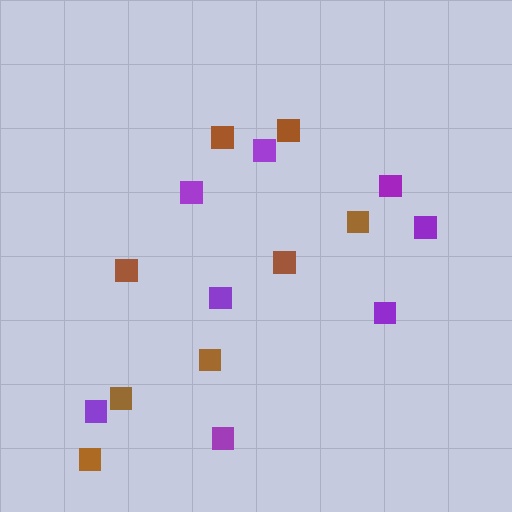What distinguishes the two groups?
There are 2 groups: one group of brown squares (8) and one group of purple squares (8).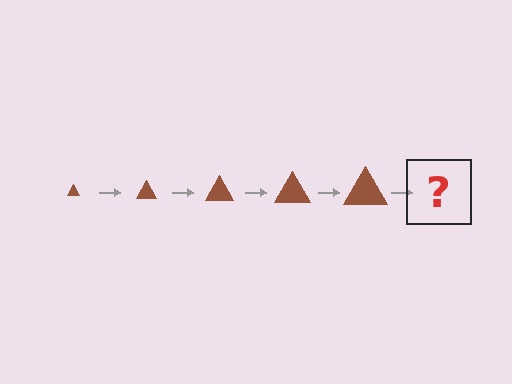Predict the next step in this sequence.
The next step is a brown triangle, larger than the previous one.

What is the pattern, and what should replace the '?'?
The pattern is that the triangle gets progressively larger each step. The '?' should be a brown triangle, larger than the previous one.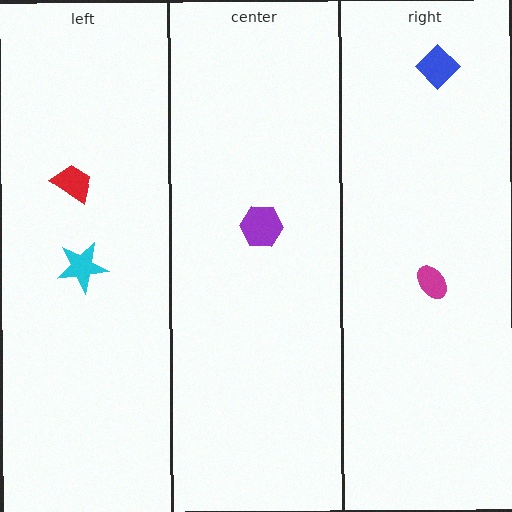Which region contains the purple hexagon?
The center region.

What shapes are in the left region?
The red trapezoid, the cyan star.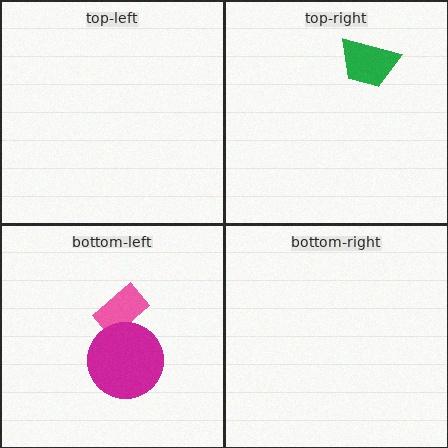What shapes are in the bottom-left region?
The pink rectangle, the magenta circle.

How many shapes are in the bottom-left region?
2.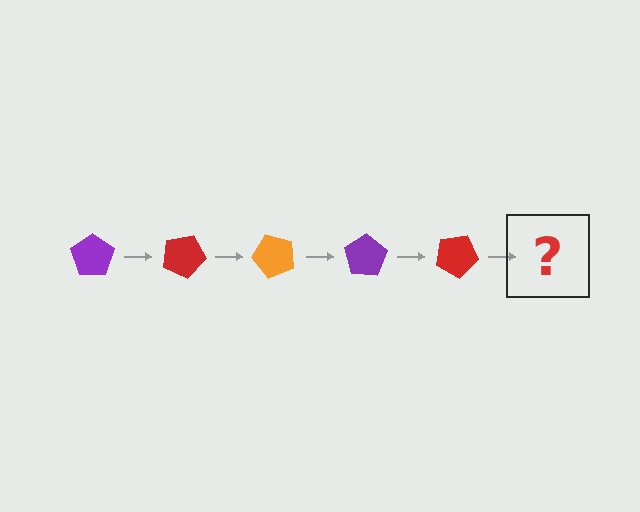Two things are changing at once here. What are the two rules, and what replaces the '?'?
The two rules are that it rotates 25 degrees each step and the color cycles through purple, red, and orange. The '?' should be an orange pentagon, rotated 125 degrees from the start.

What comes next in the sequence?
The next element should be an orange pentagon, rotated 125 degrees from the start.